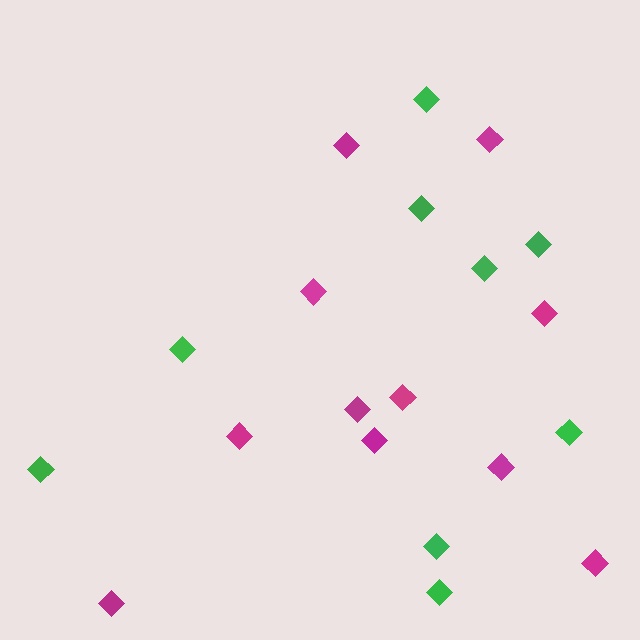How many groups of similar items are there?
There are 2 groups: one group of green diamonds (9) and one group of magenta diamonds (11).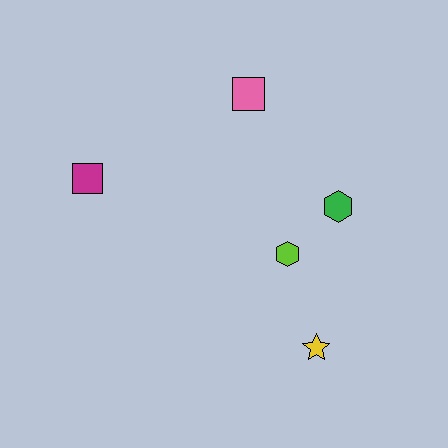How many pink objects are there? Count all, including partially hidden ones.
There is 1 pink object.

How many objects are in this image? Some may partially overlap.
There are 5 objects.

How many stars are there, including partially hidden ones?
There is 1 star.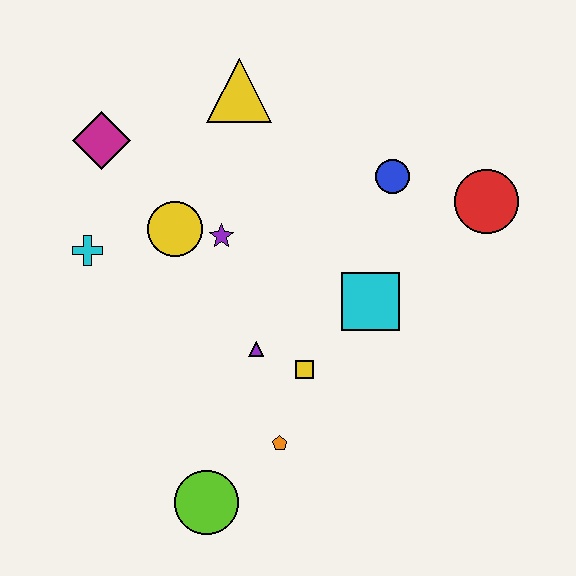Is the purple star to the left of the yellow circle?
No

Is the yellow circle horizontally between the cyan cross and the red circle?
Yes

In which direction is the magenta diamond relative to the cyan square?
The magenta diamond is to the left of the cyan square.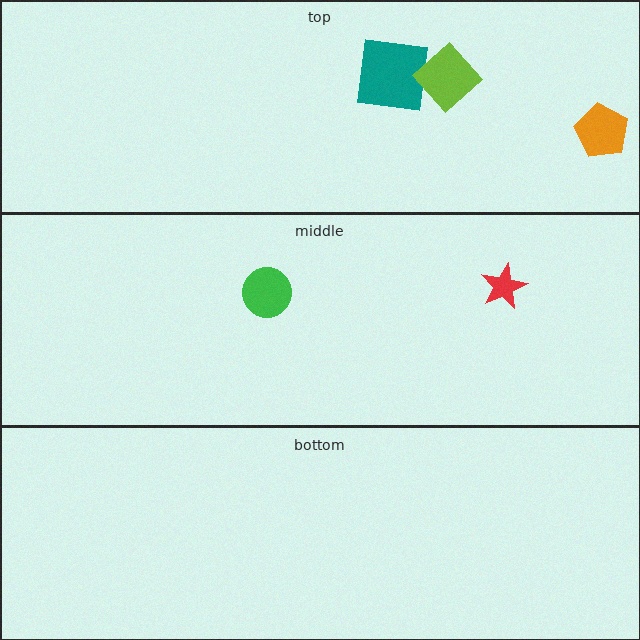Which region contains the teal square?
The top region.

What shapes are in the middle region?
The red star, the green circle.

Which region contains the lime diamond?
The top region.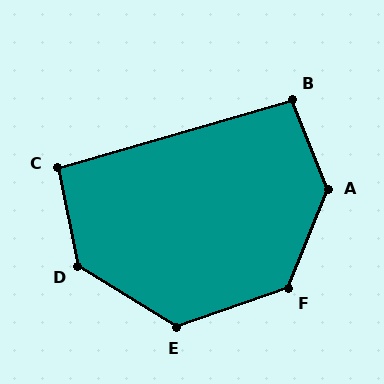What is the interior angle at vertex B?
Approximately 96 degrees (obtuse).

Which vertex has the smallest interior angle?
C, at approximately 95 degrees.